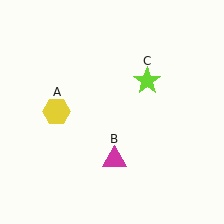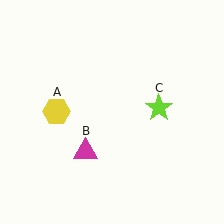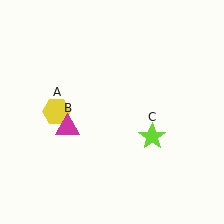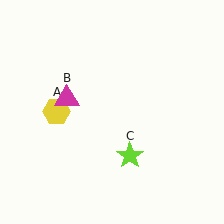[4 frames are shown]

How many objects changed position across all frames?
2 objects changed position: magenta triangle (object B), lime star (object C).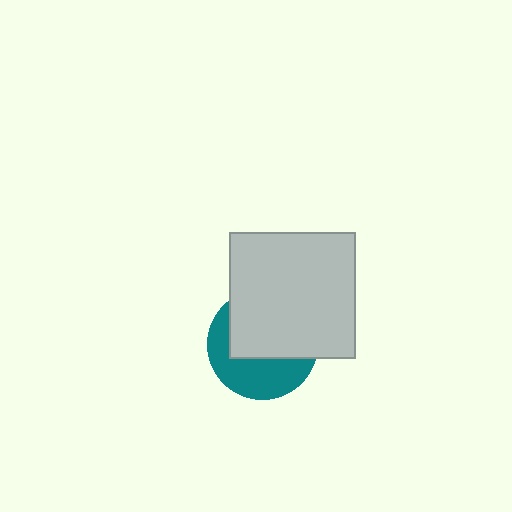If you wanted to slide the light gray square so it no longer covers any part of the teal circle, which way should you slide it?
Slide it up — that is the most direct way to separate the two shapes.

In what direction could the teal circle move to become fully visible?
The teal circle could move down. That would shift it out from behind the light gray square entirely.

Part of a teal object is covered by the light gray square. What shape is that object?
It is a circle.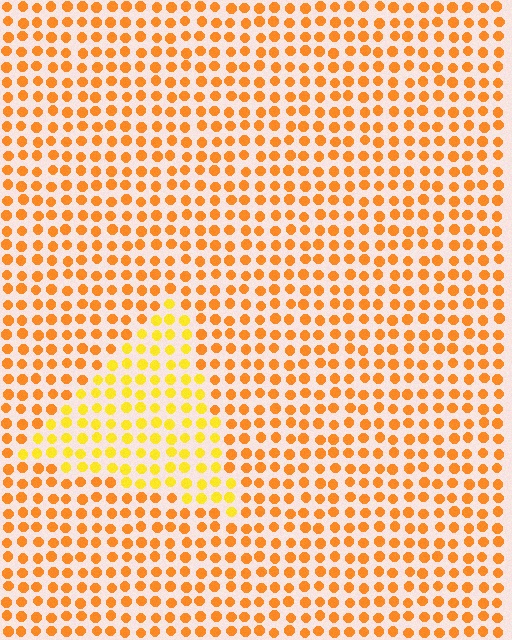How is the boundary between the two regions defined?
The boundary is defined purely by a slight shift in hue (about 26 degrees). Spacing, size, and orientation are identical on both sides.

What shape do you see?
I see a triangle.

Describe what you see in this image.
The image is filled with small orange elements in a uniform arrangement. A triangle-shaped region is visible where the elements are tinted to a slightly different hue, forming a subtle color boundary.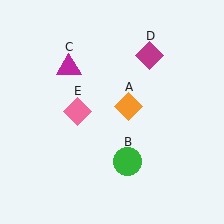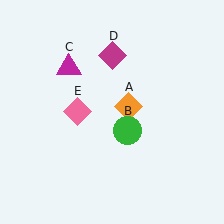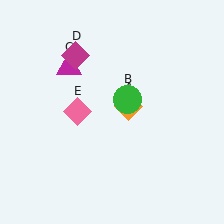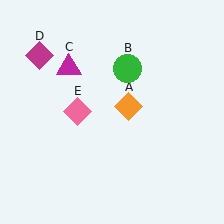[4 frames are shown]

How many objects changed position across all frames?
2 objects changed position: green circle (object B), magenta diamond (object D).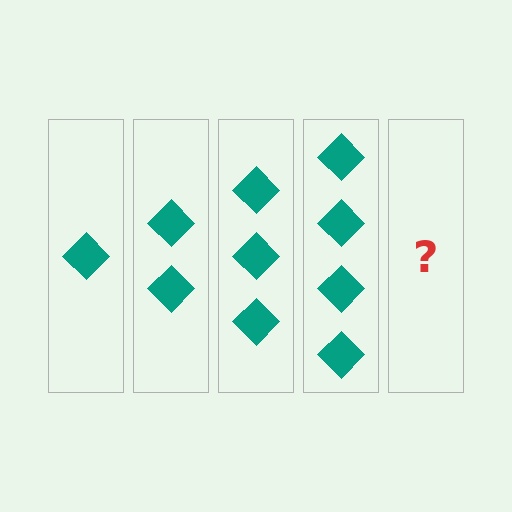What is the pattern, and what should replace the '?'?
The pattern is that each step adds one more diamond. The '?' should be 5 diamonds.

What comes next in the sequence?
The next element should be 5 diamonds.